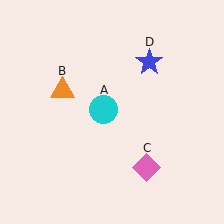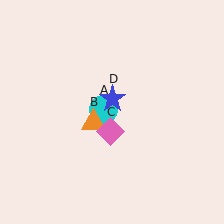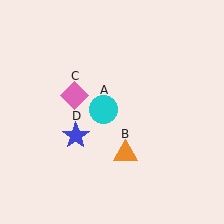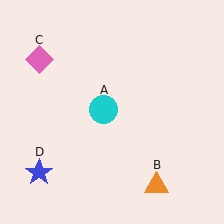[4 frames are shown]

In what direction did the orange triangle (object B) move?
The orange triangle (object B) moved down and to the right.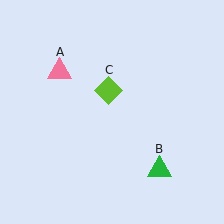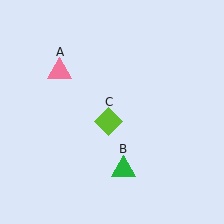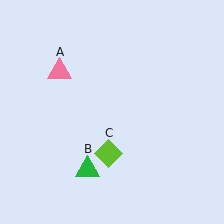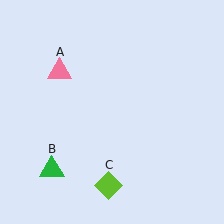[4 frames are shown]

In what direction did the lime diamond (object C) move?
The lime diamond (object C) moved down.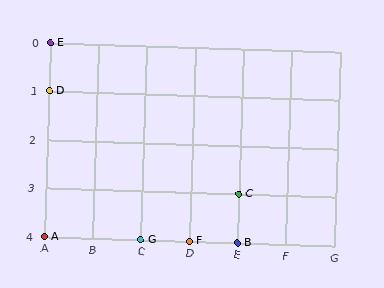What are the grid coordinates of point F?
Point F is at grid coordinates (D, 4).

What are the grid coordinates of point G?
Point G is at grid coordinates (C, 4).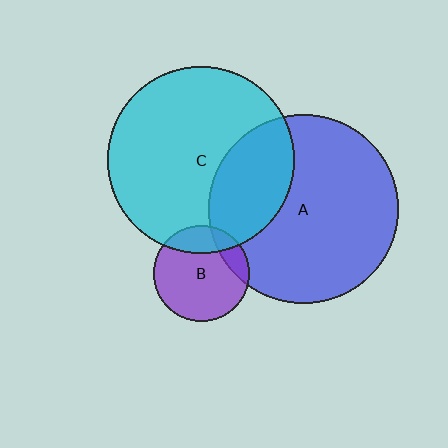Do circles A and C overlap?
Yes.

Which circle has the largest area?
Circle A (blue).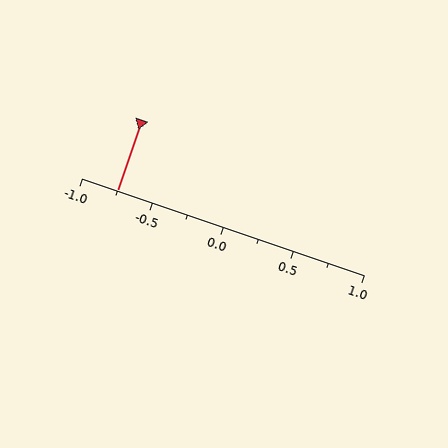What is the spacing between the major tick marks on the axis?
The major ticks are spaced 0.5 apart.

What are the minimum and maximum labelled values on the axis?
The axis runs from -1.0 to 1.0.